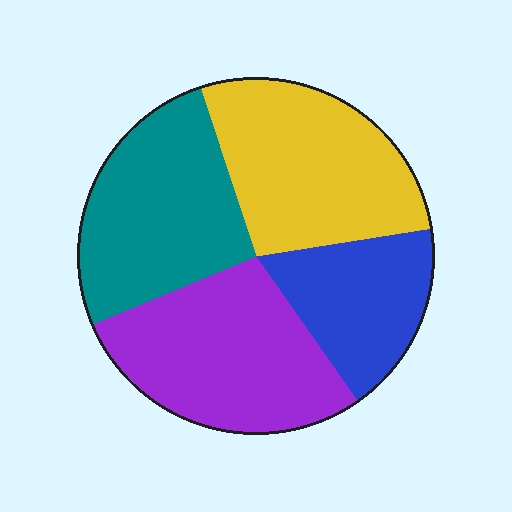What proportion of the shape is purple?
Purple takes up about one quarter (1/4) of the shape.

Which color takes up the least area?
Blue, at roughly 20%.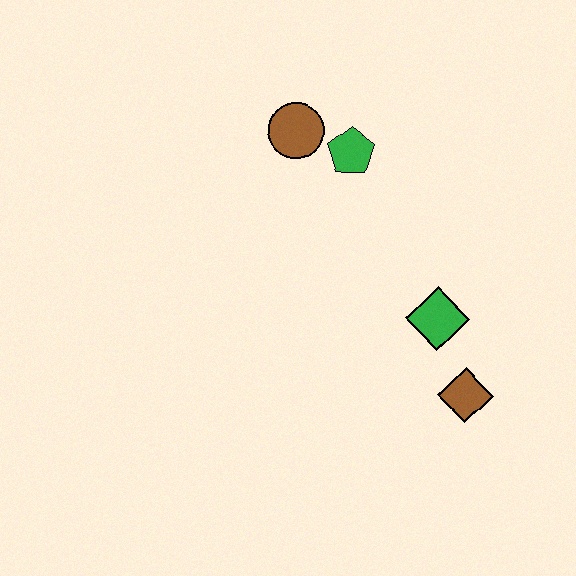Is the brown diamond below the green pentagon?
Yes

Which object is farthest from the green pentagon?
The brown diamond is farthest from the green pentagon.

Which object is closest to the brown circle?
The green pentagon is closest to the brown circle.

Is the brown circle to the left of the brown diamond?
Yes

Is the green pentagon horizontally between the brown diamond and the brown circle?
Yes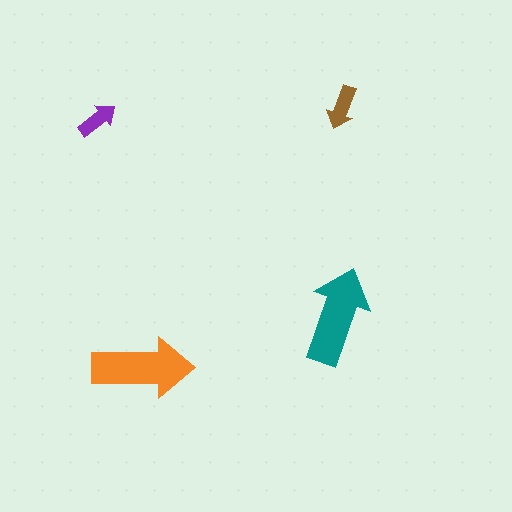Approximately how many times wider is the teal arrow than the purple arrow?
About 2.5 times wider.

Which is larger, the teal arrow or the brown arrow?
The teal one.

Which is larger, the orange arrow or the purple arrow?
The orange one.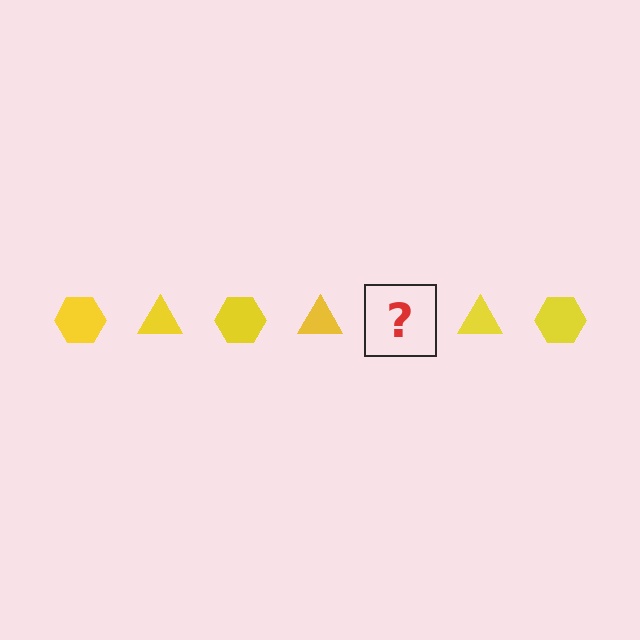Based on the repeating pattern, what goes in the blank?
The blank should be a yellow hexagon.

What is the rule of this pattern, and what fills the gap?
The rule is that the pattern cycles through hexagon, triangle shapes in yellow. The gap should be filled with a yellow hexagon.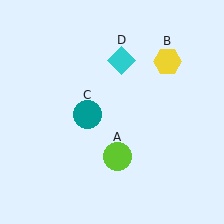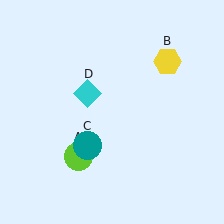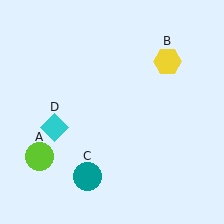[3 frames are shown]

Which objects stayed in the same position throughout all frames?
Yellow hexagon (object B) remained stationary.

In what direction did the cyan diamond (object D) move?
The cyan diamond (object D) moved down and to the left.